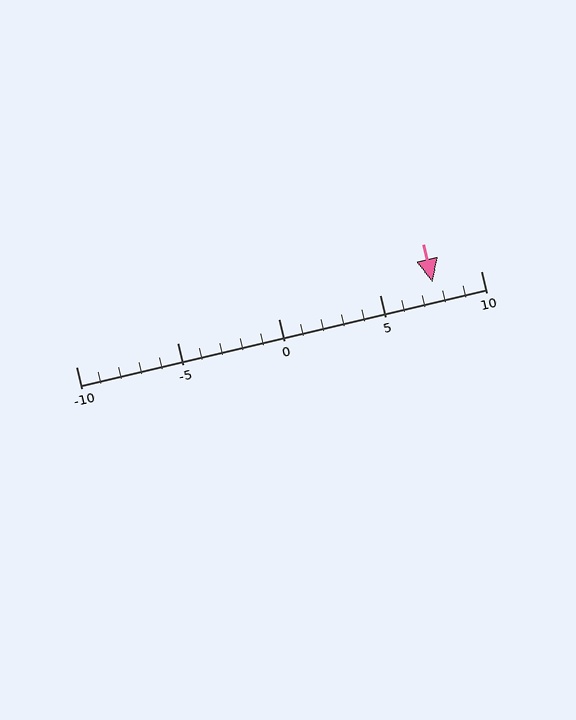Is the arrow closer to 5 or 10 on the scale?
The arrow is closer to 10.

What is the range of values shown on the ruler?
The ruler shows values from -10 to 10.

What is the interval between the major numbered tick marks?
The major tick marks are spaced 5 units apart.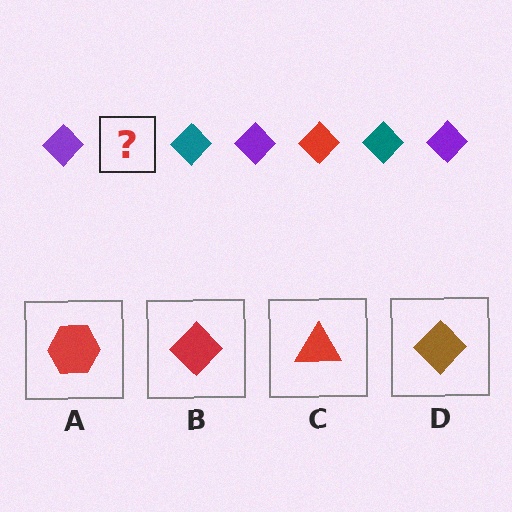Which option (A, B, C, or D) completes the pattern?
B.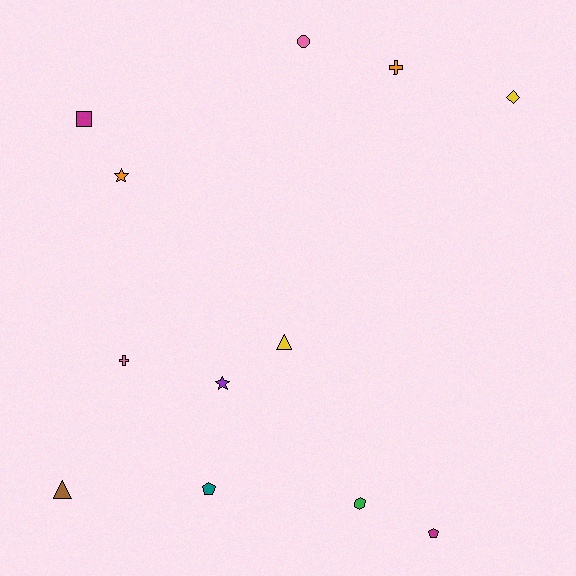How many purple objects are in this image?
There is 1 purple object.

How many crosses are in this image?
There are 2 crosses.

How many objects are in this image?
There are 12 objects.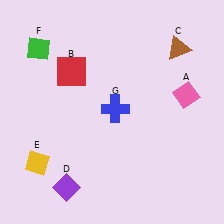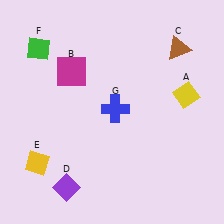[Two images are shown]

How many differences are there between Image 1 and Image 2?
There are 2 differences between the two images.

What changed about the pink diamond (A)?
In Image 1, A is pink. In Image 2, it changed to yellow.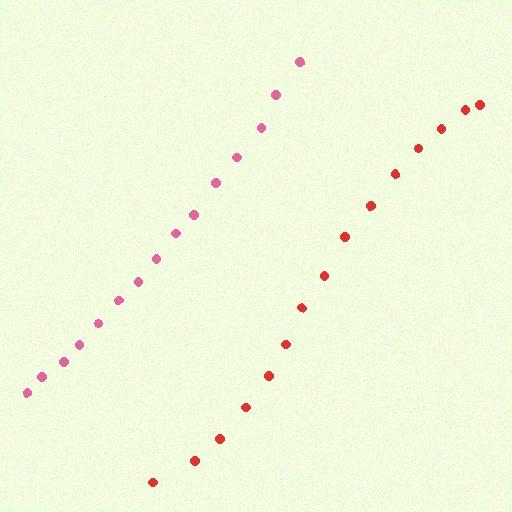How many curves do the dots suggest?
There are 2 distinct paths.